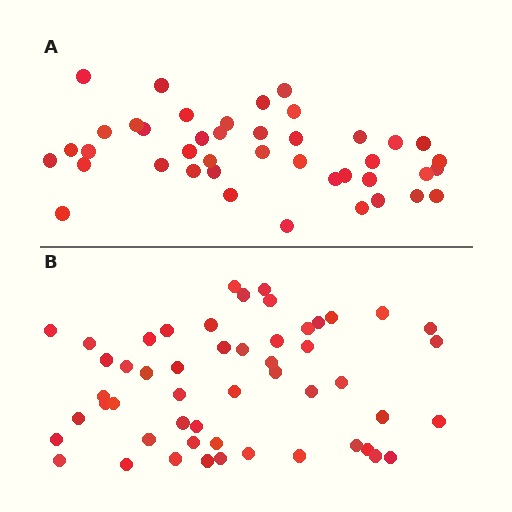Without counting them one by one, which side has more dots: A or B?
Region B (the bottom region) has more dots.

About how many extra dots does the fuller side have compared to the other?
Region B has roughly 10 or so more dots than region A.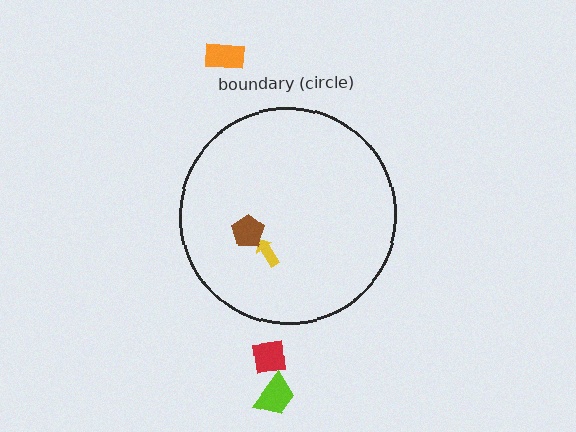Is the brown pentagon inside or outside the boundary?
Inside.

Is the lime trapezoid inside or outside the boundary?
Outside.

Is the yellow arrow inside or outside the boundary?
Inside.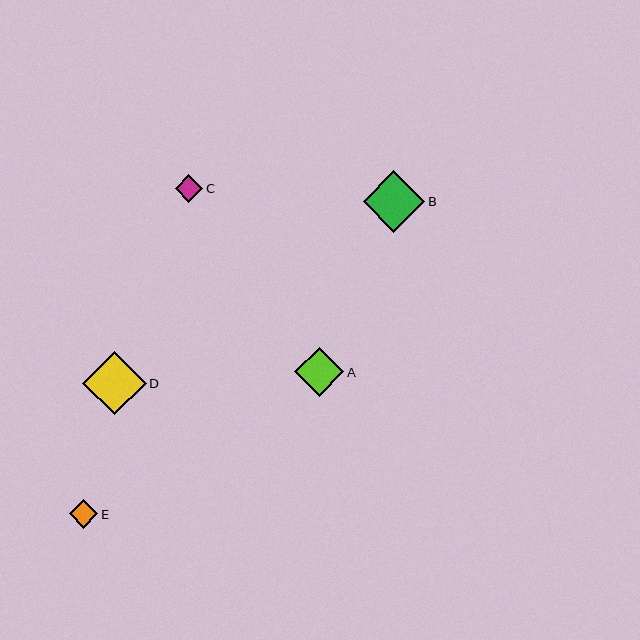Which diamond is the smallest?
Diamond C is the smallest with a size of approximately 28 pixels.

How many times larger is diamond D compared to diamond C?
Diamond D is approximately 2.3 times the size of diamond C.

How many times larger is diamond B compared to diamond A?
Diamond B is approximately 1.3 times the size of diamond A.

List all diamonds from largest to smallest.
From largest to smallest: D, B, A, E, C.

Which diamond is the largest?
Diamond D is the largest with a size of approximately 63 pixels.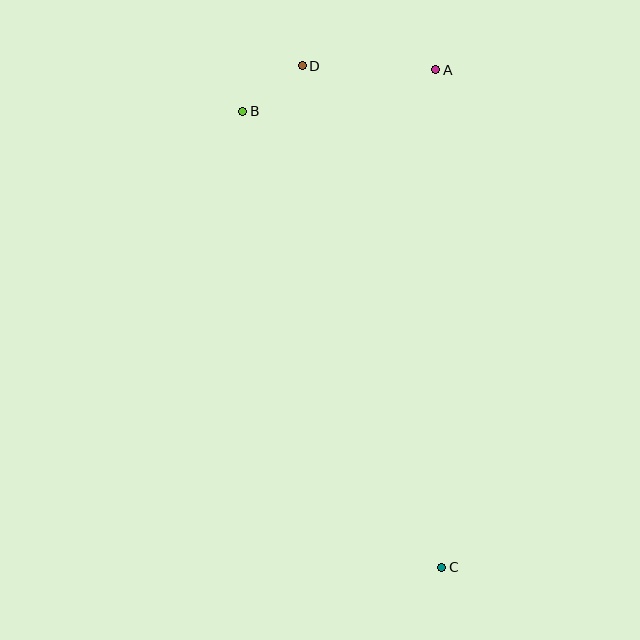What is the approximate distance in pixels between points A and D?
The distance between A and D is approximately 134 pixels.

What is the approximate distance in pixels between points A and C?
The distance between A and C is approximately 498 pixels.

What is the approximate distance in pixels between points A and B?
The distance between A and B is approximately 197 pixels.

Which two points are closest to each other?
Points B and D are closest to each other.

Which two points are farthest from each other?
Points C and D are farthest from each other.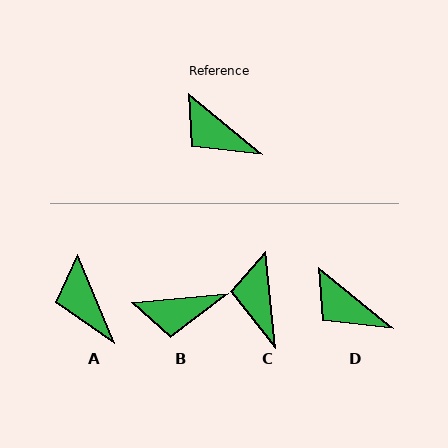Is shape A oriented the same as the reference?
No, it is off by about 28 degrees.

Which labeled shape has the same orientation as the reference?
D.